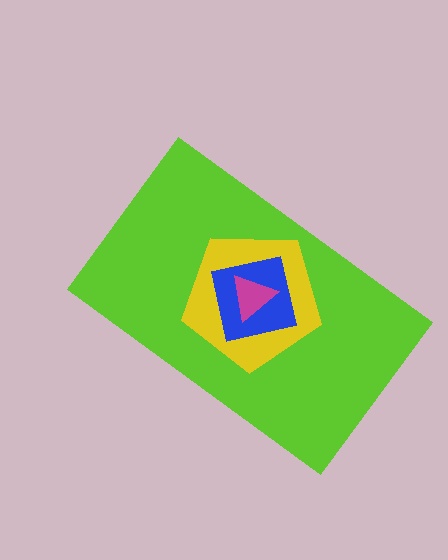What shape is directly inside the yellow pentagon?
The blue square.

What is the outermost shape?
The lime rectangle.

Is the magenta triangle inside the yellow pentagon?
Yes.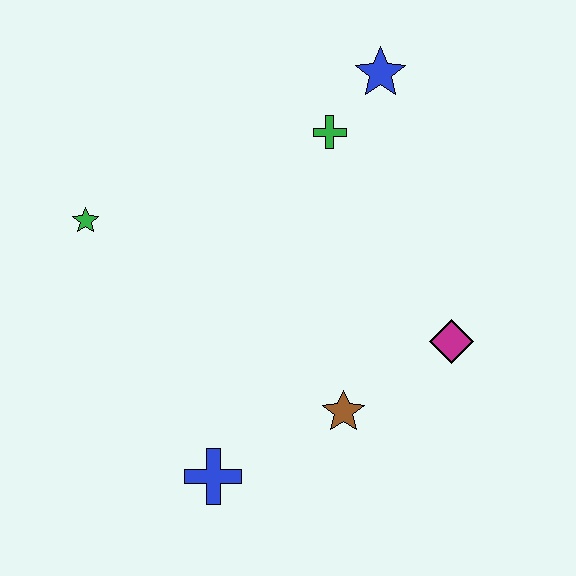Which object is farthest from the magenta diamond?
The green star is farthest from the magenta diamond.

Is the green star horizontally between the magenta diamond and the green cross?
No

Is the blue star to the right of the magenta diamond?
No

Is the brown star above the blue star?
No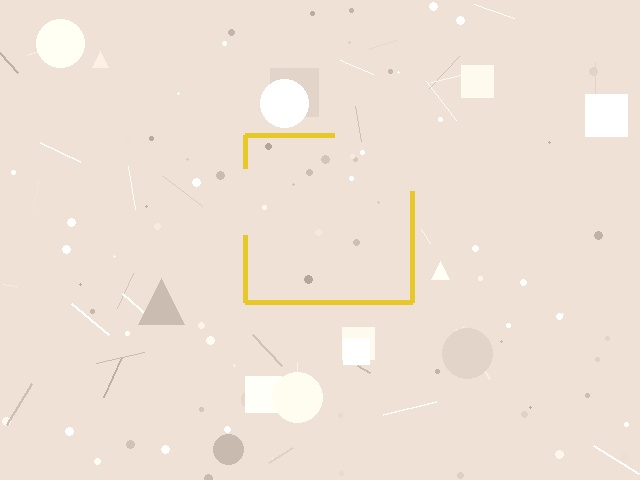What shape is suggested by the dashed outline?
The dashed outline suggests a square.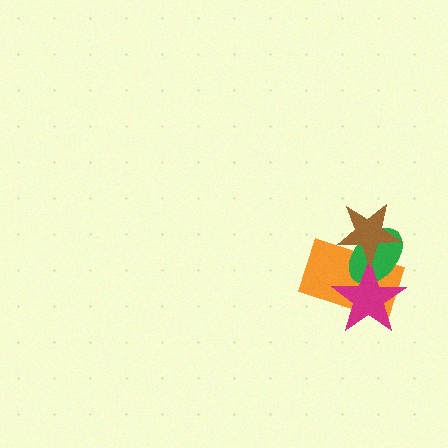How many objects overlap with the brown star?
3 objects overlap with the brown star.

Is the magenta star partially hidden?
Yes, it is partially covered by another shape.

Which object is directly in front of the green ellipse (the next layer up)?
The magenta star is directly in front of the green ellipse.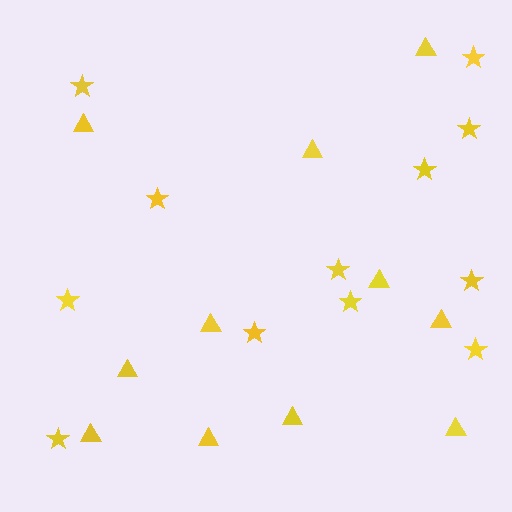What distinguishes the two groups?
There are 2 groups: one group of triangles (11) and one group of stars (12).